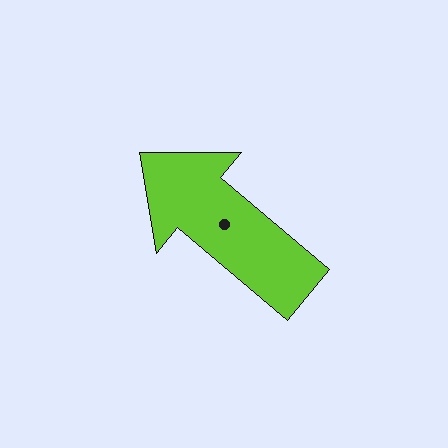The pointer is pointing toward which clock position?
Roughly 10 o'clock.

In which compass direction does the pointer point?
Northwest.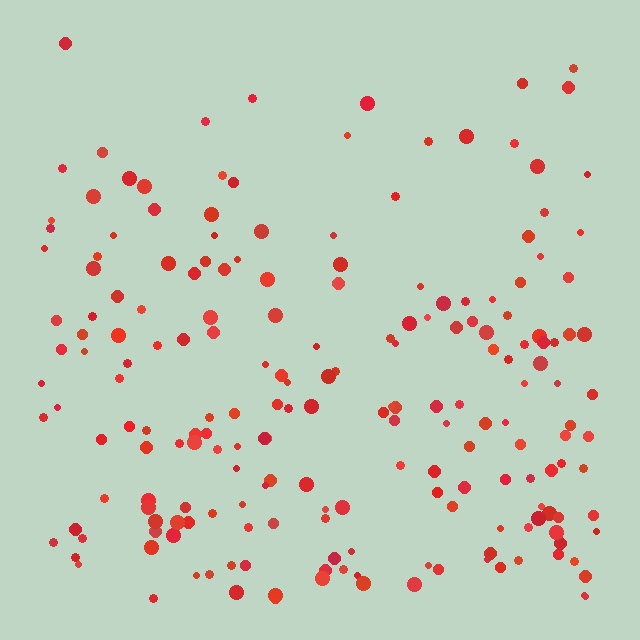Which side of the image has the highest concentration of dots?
The bottom.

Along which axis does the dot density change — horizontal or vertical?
Vertical.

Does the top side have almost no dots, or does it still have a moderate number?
Still a moderate number, just noticeably fewer than the bottom.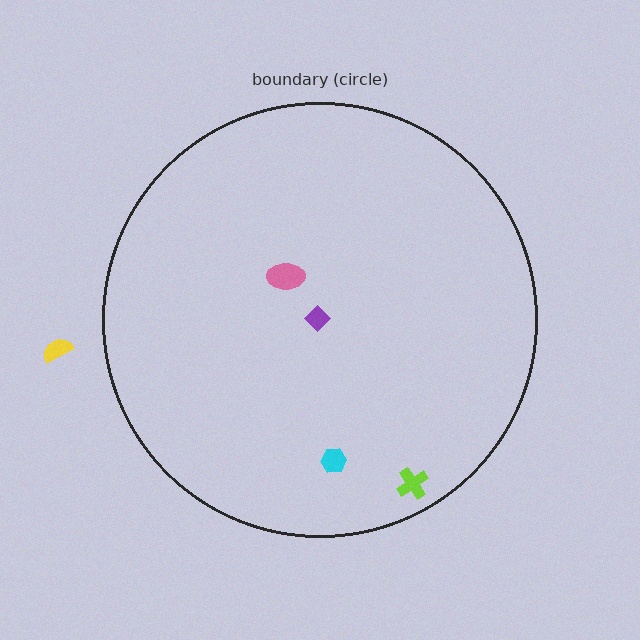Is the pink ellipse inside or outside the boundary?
Inside.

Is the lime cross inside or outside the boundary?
Inside.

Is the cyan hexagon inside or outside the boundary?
Inside.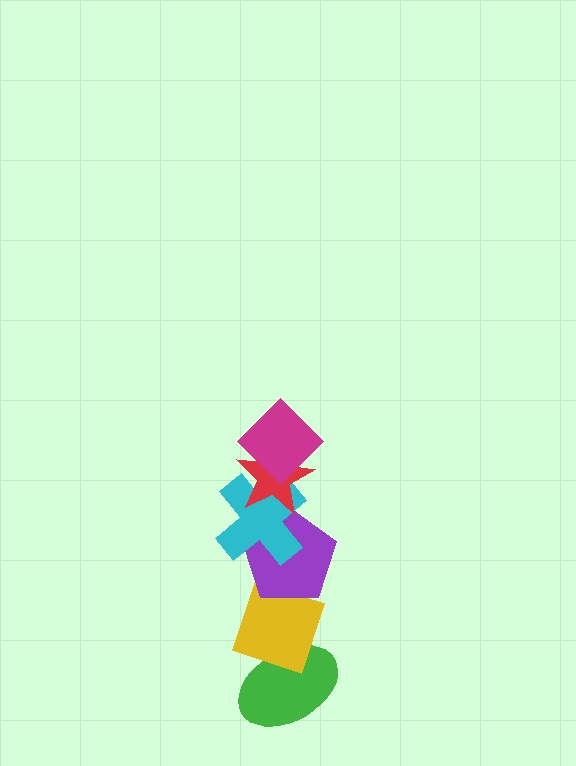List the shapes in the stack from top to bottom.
From top to bottom: the magenta diamond, the red star, the cyan cross, the purple pentagon, the yellow diamond, the green ellipse.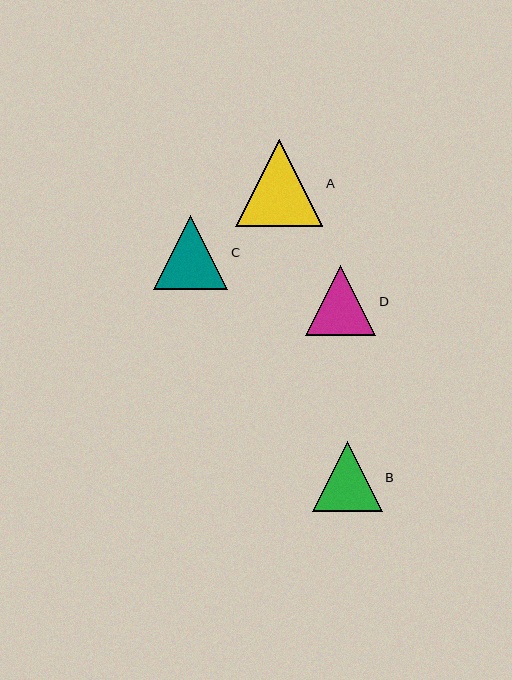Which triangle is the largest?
Triangle A is the largest with a size of approximately 87 pixels.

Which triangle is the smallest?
Triangle B is the smallest with a size of approximately 70 pixels.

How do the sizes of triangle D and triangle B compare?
Triangle D and triangle B are approximately the same size.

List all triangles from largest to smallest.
From largest to smallest: A, C, D, B.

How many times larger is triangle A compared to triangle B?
Triangle A is approximately 1.2 times the size of triangle B.